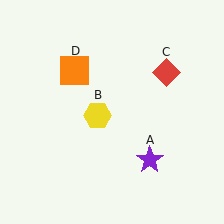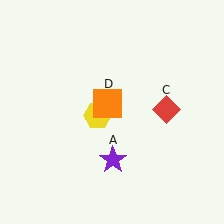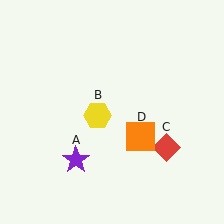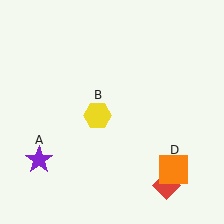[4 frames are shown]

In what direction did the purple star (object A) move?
The purple star (object A) moved left.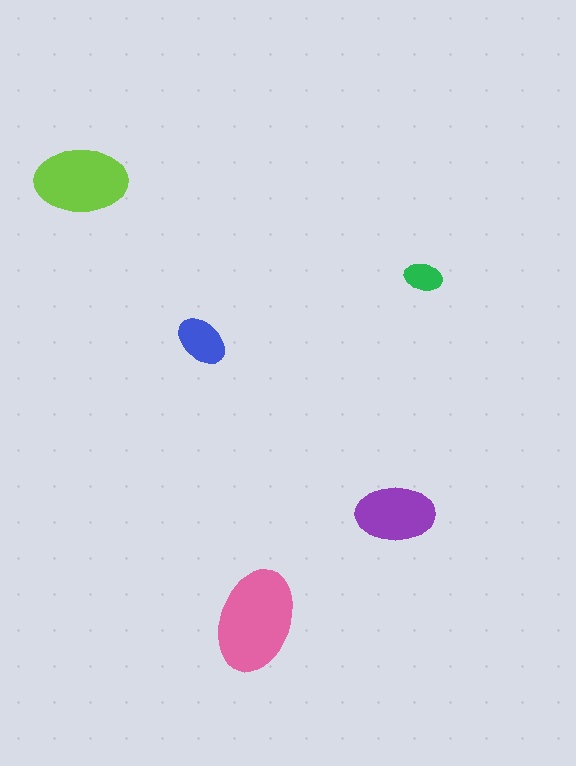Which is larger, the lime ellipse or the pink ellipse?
The pink one.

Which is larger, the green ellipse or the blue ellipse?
The blue one.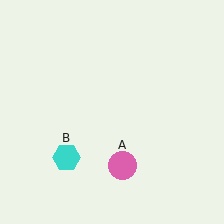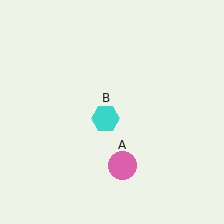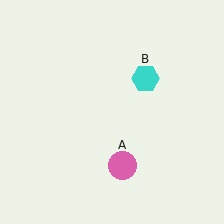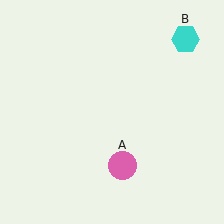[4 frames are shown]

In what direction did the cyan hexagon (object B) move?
The cyan hexagon (object B) moved up and to the right.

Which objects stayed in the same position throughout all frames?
Pink circle (object A) remained stationary.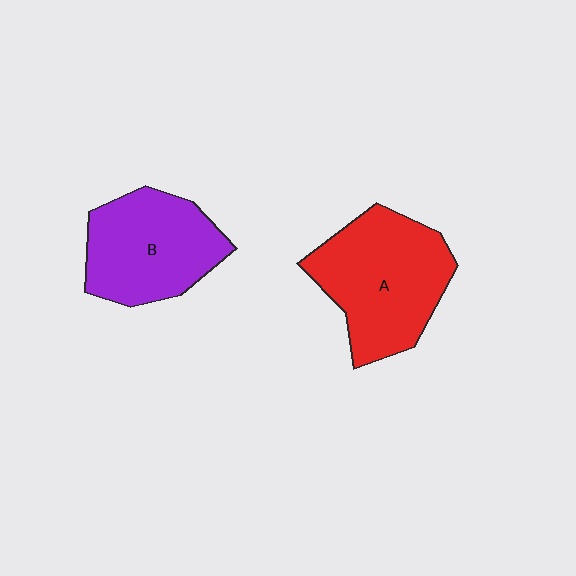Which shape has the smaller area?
Shape B (purple).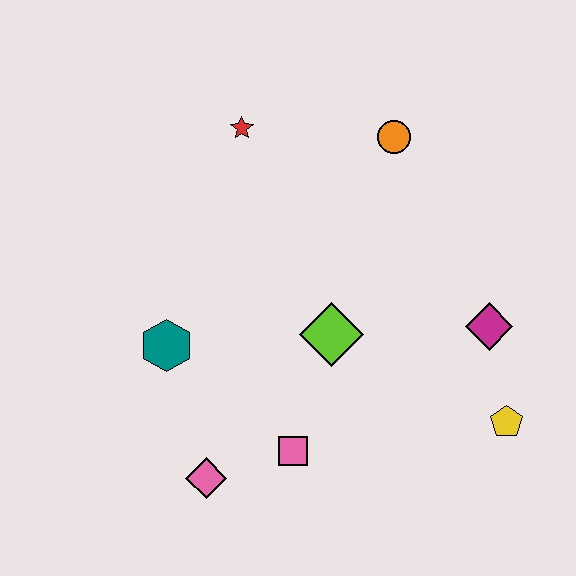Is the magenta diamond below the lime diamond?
No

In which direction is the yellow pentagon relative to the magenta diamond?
The yellow pentagon is below the magenta diamond.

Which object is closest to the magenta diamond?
The yellow pentagon is closest to the magenta diamond.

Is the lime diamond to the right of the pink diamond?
Yes